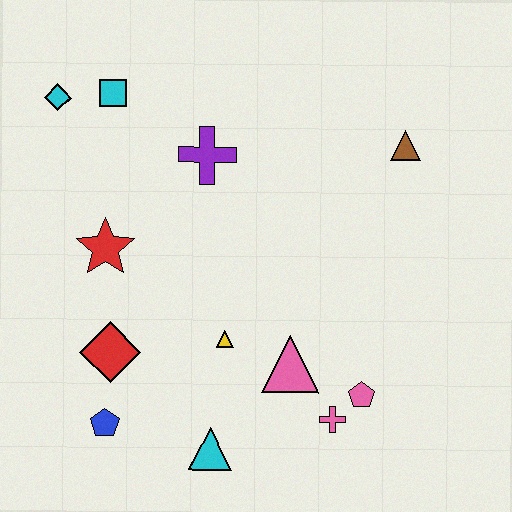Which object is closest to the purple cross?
The cyan square is closest to the purple cross.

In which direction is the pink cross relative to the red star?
The pink cross is to the right of the red star.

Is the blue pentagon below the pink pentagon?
Yes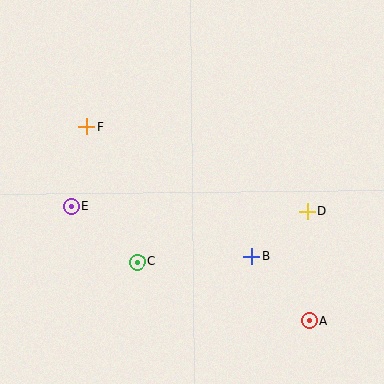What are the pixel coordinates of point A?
Point A is at (310, 321).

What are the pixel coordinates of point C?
Point C is at (137, 262).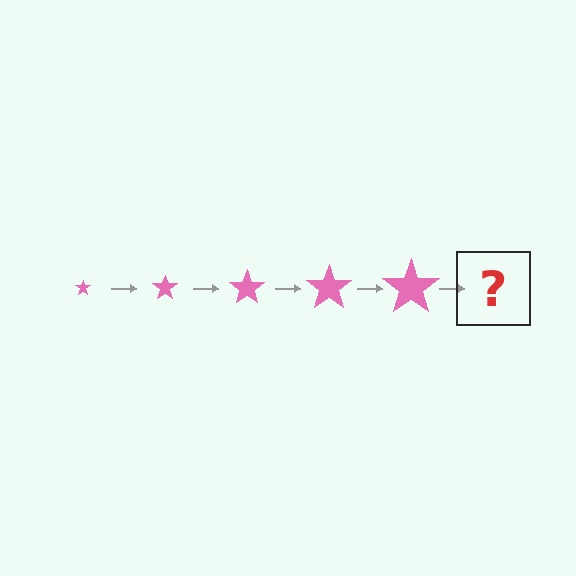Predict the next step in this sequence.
The next step is a pink star, larger than the previous one.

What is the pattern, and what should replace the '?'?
The pattern is that the star gets progressively larger each step. The '?' should be a pink star, larger than the previous one.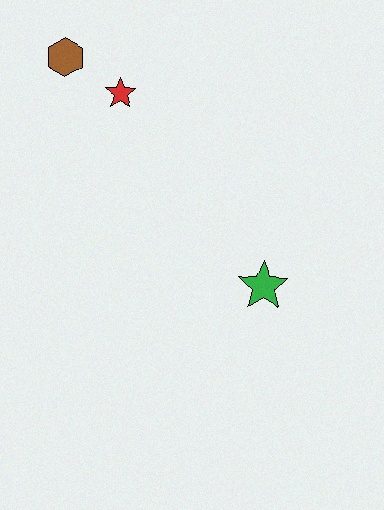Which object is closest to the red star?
The brown hexagon is closest to the red star.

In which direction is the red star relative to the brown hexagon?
The red star is to the right of the brown hexagon.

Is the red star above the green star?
Yes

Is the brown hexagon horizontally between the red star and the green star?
No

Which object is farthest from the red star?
The green star is farthest from the red star.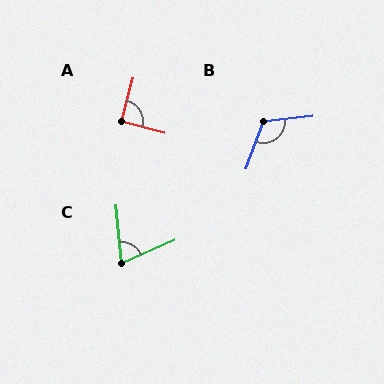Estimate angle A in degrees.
Approximately 90 degrees.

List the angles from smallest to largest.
C (72°), A (90°), B (116°).